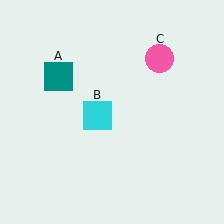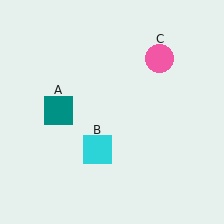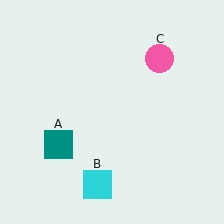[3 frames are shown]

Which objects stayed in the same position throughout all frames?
Pink circle (object C) remained stationary.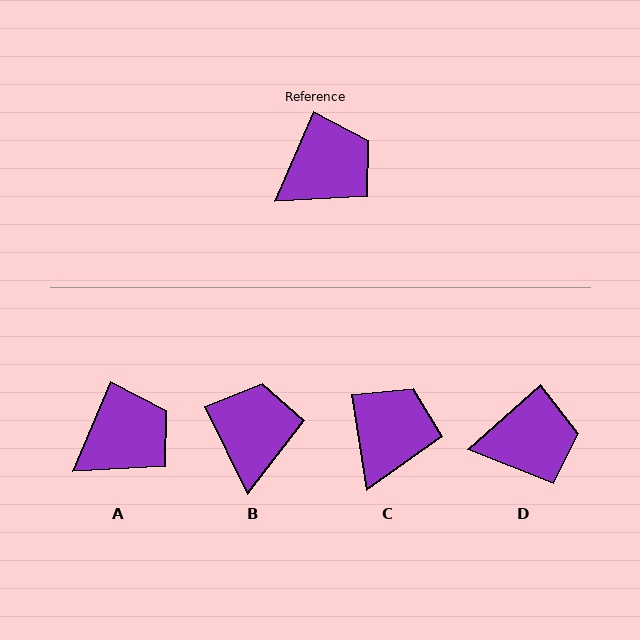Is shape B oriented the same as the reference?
No, it is off by about 49 degrees.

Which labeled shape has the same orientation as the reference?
A.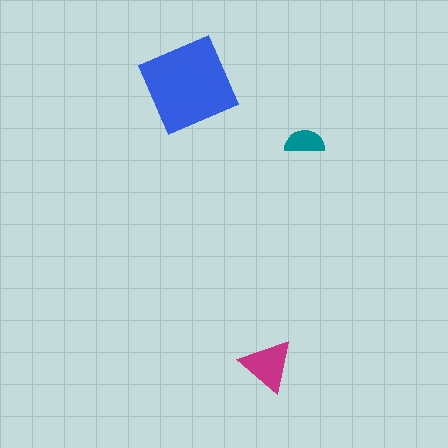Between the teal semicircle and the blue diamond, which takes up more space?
The blue diamond.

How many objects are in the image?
There are 3 objects in the image.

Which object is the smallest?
The teal semicircle.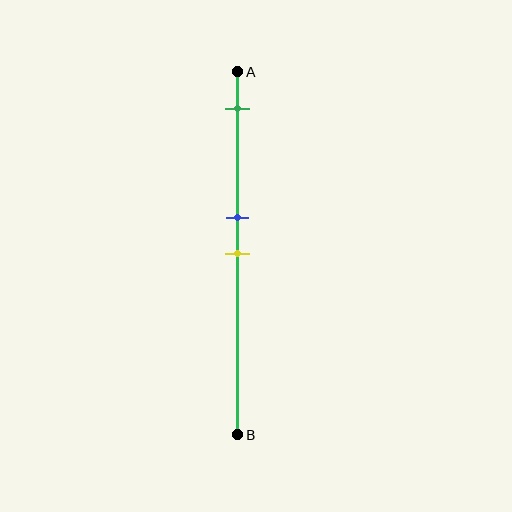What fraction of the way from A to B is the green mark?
The green mark is approximately 10% (0.1) of the way from A to B.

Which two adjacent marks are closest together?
The blue and yellow marks are the closest adjacent pair.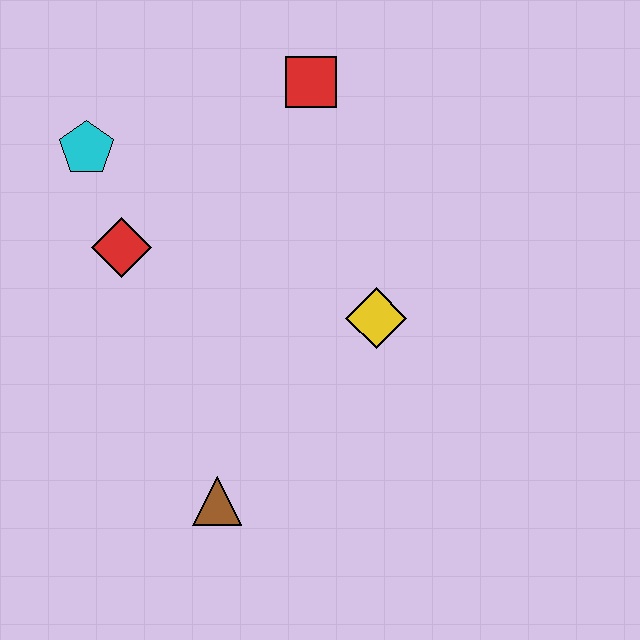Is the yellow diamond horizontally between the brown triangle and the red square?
No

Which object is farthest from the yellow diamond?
The cyan pentagon is farthest from the yellow diamond.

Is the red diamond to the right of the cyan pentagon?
Yes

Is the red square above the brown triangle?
Yes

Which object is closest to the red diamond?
The cyan pentagon is closest to the red diamond.